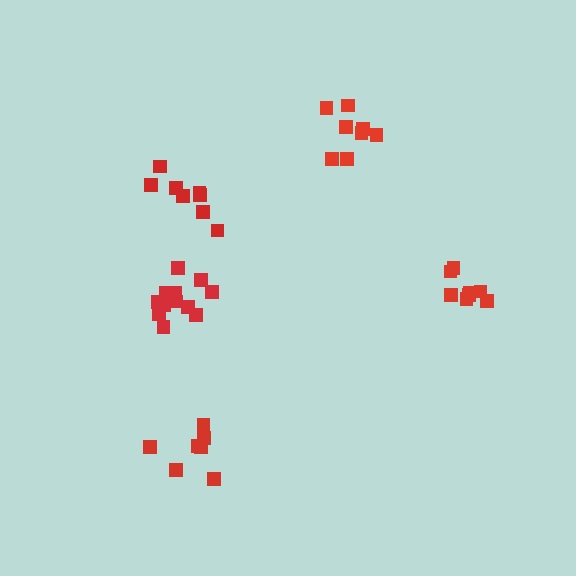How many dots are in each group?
Group 1: 8 dots, Group 2: 12 dots, Group 3: 8 dots, Group 4: 8 dots, Group 5: 7 dots (43 total).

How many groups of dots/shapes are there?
There are 5 groups.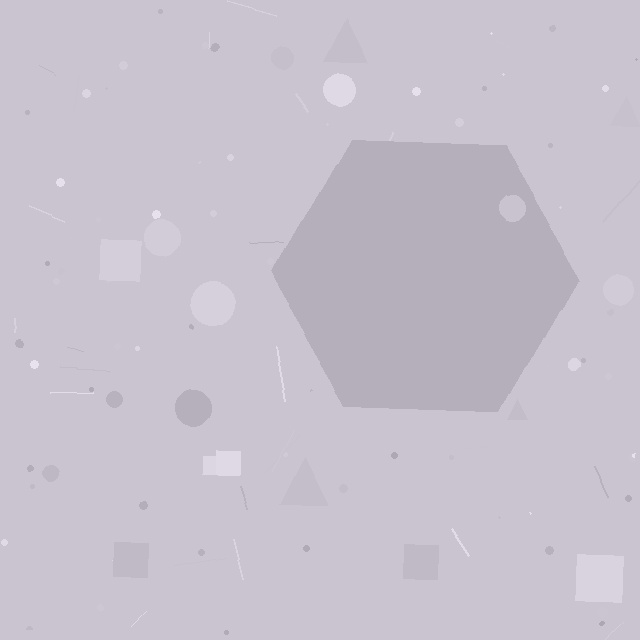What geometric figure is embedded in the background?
A hexagon is embedded in the background.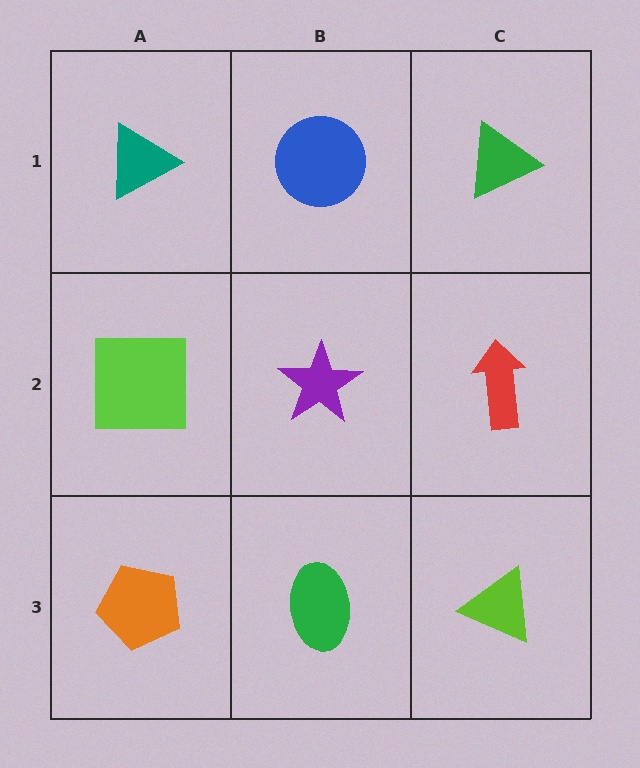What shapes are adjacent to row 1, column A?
A lime square (row 2, column A), a blue circle (row 1, column B).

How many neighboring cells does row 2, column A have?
3.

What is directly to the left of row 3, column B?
An orange pentagon.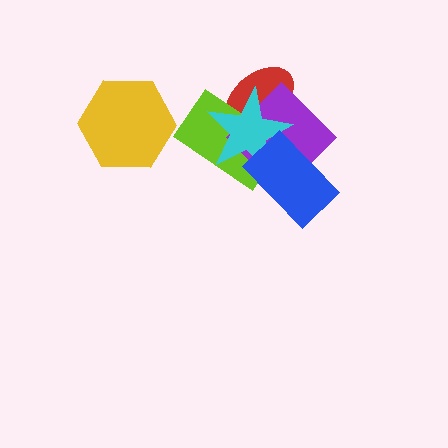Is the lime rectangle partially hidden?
Yes, it is partially covered by another shape.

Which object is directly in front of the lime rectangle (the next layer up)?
The purple diamond is directly in front of the lime rectangle.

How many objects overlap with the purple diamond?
4 objects overlap with the purple diamond.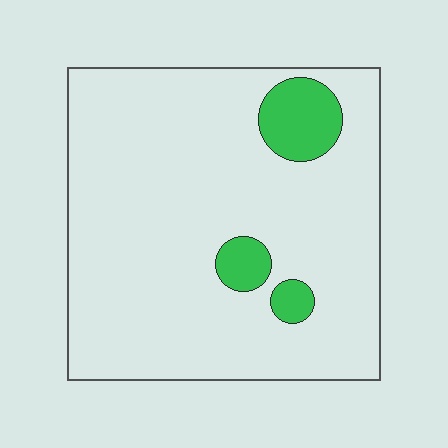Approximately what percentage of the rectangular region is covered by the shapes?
Approximately 10%.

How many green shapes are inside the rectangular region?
3.